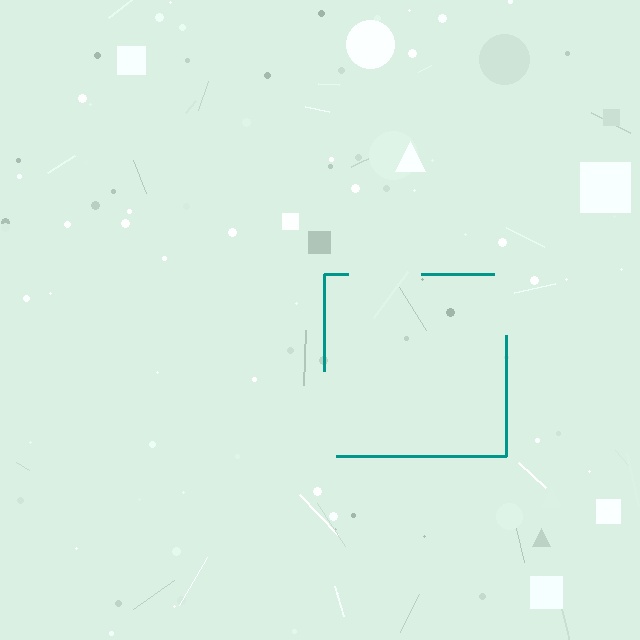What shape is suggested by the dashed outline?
The dashed outline suggests a square.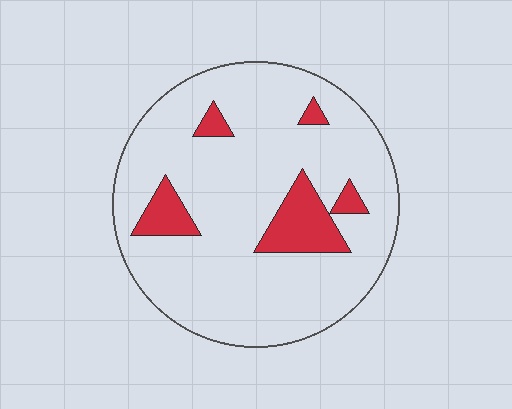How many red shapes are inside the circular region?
5.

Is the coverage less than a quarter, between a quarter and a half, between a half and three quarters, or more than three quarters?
Less than a quarter.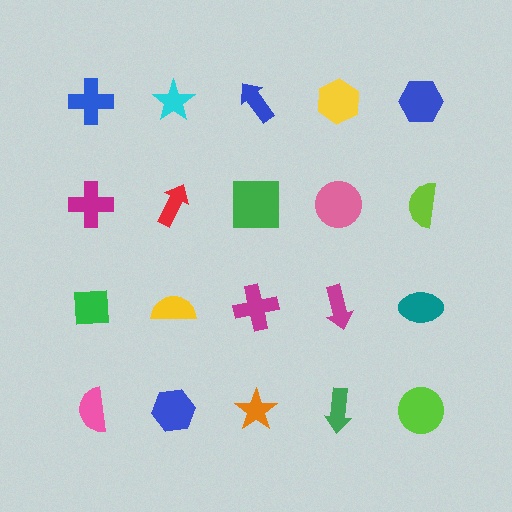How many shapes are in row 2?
5 shapes.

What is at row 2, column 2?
A red arrow.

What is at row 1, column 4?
A yellow hexagon.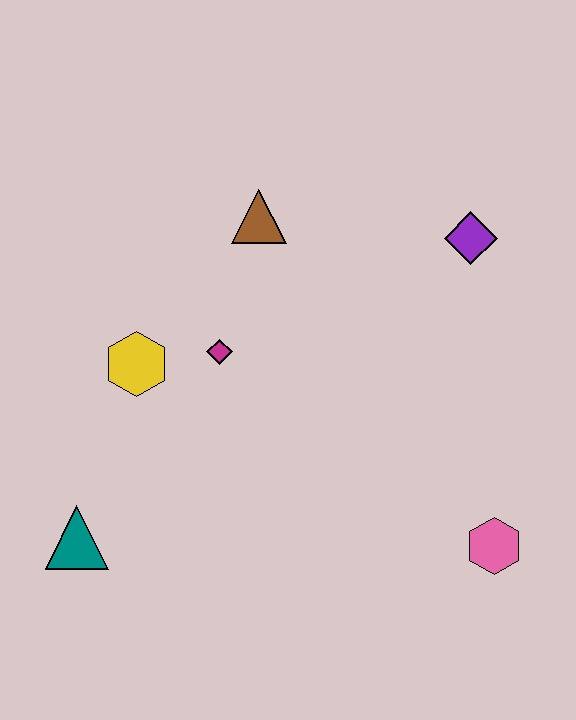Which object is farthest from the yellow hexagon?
The pink hexagon is farthest from the yellow hexagon.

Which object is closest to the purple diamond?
The brown triangle is closest to the purple diamond.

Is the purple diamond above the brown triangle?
No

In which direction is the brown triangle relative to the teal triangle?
The brown triangle is above the teal triangle.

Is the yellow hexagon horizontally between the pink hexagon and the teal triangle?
Yes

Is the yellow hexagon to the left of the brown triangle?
Yes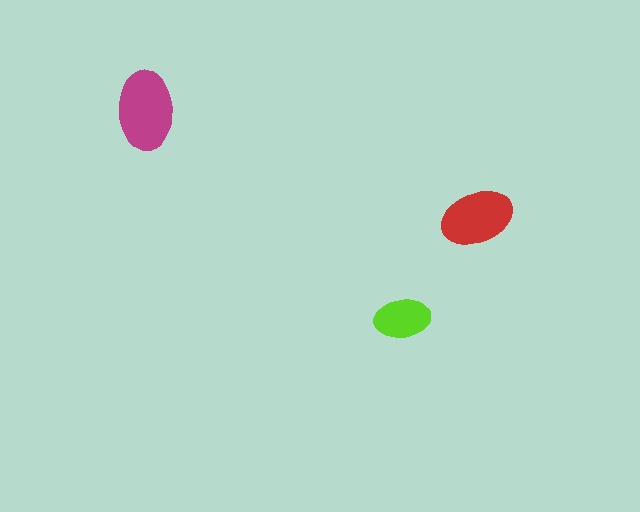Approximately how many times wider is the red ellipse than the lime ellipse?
About 1.5 times wider.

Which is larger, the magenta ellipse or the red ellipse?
The magenta one.